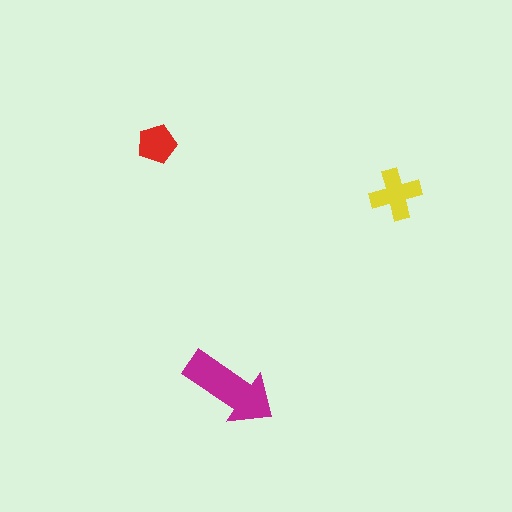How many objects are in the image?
There are 3 objects in the image.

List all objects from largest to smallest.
The magenta arrow, the yellow cross, the red pentagon.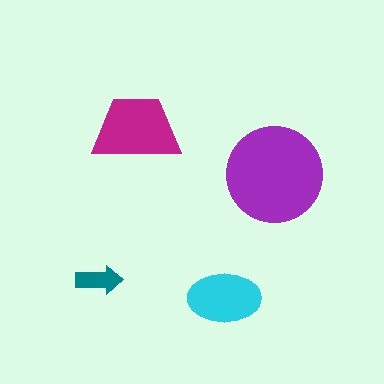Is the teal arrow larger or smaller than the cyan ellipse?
Smaller.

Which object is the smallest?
The teal arrow.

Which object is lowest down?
The cyan ellipse is bottommost.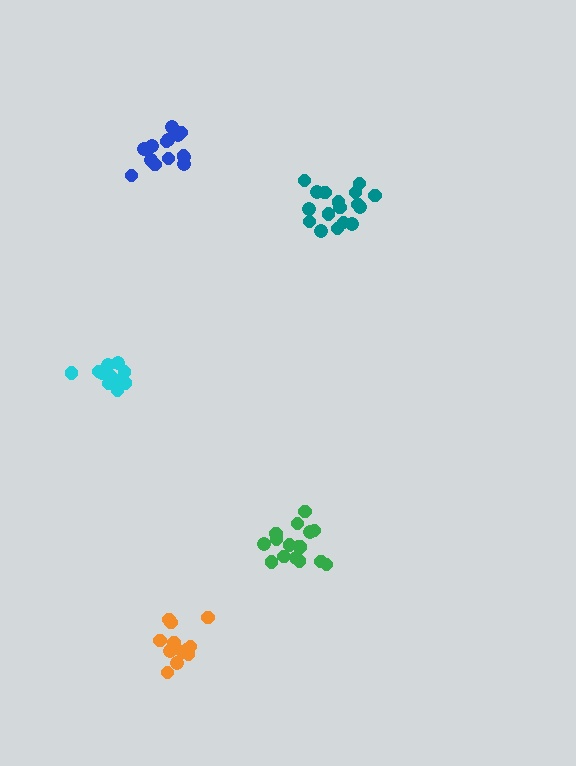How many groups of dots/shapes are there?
There are 5 groups.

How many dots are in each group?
Group 1: 12 dots, Group 2: 14 dots, Group 3: 16 dots, Group 4: 13 dots, Group 5: 17 dots (72 total).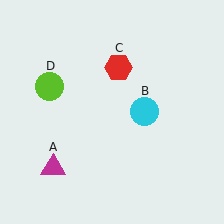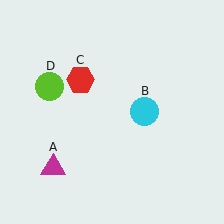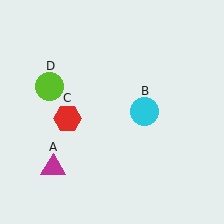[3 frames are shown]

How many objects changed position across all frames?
1 object changed position: red hexagon (object C).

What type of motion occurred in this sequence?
The red hexagon (object C) rotated counterclockwise around the center of the scene.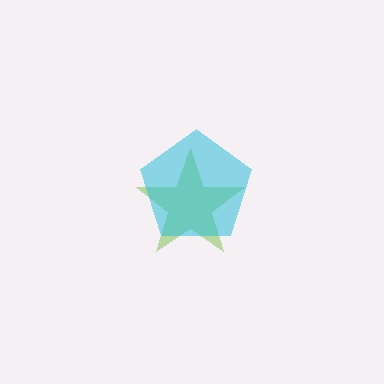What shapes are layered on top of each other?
The layered shapes are: a lime star, a cyan pentagon.